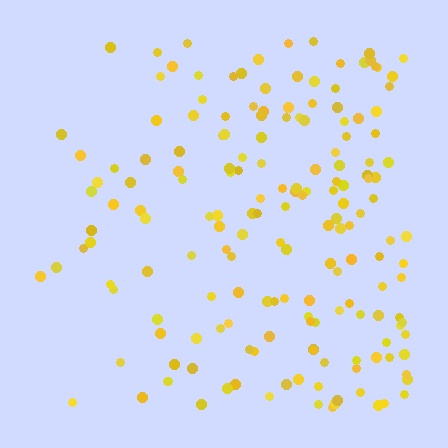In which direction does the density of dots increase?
From left to right, with the right side densest.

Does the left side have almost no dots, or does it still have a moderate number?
Still a moderate number, just noticeably fewer than the right.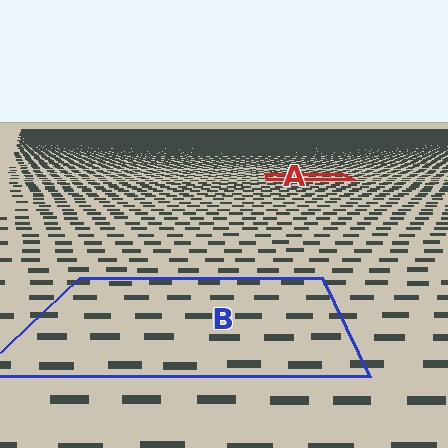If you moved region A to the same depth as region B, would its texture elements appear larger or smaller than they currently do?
They would appear larger. At a closer depth, the same texture elements are projected at a bigger on-screen size.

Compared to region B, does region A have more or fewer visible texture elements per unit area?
Region A has more texture elements per unit area — they are packed more densely because it is farther away.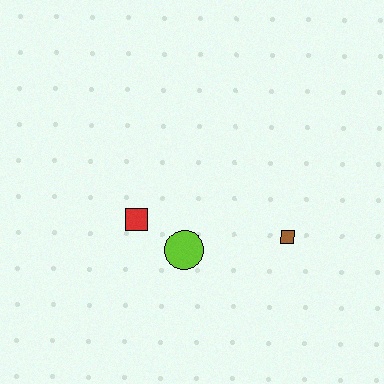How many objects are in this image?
There are 3 objects.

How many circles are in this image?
There is 1 circle.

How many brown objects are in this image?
There is 1 brown object.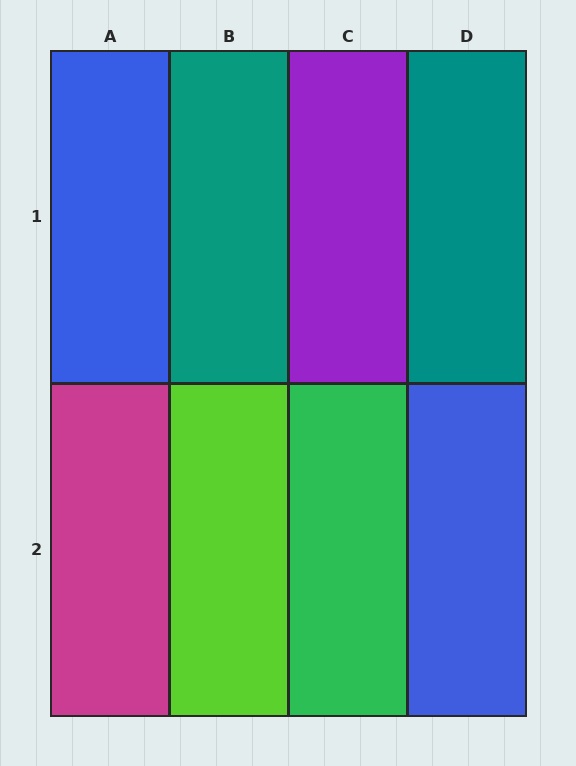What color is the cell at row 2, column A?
Magenta.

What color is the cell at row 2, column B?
Lime.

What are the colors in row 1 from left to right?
Blue, teal, purple, teal.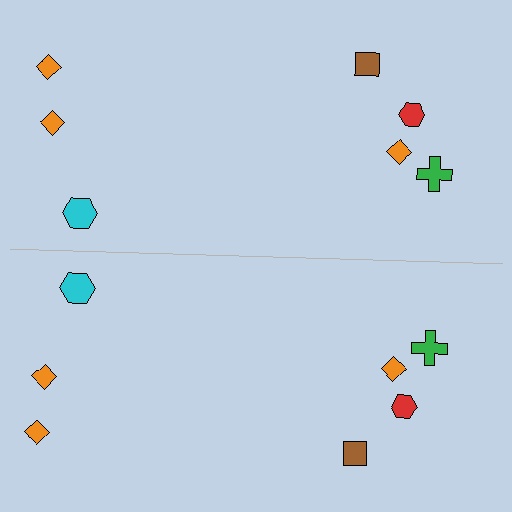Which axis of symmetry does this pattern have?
The pattern has a horizontal axis of symmetry running through the center of the image.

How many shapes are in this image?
There are 14 shapes in this image.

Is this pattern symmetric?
Yes, this pattern has bilateral (reflection) symmetry.